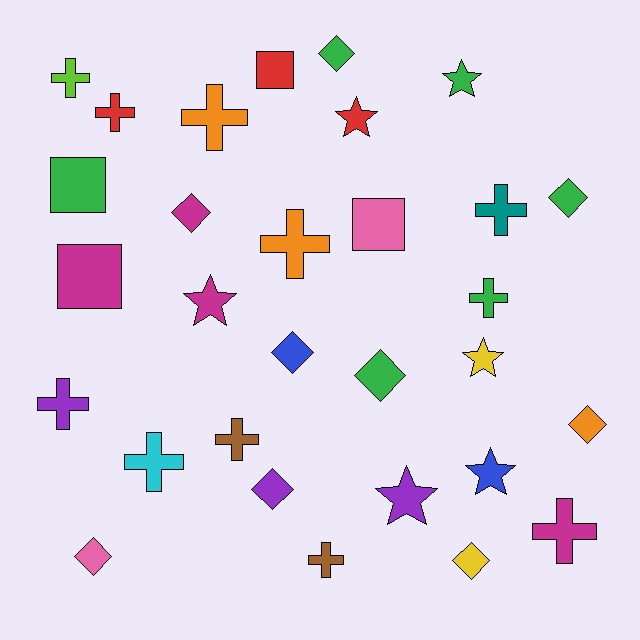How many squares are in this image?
There are 4 squares.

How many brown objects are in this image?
There are 2 brown objects.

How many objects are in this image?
There are 30 objects.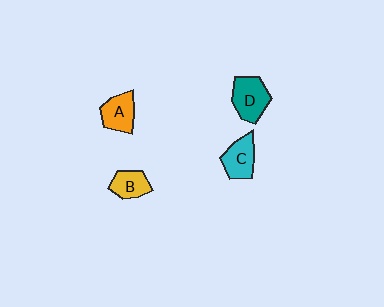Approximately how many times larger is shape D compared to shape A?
Approximately 1.2 times.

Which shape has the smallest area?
Shape B (yellow).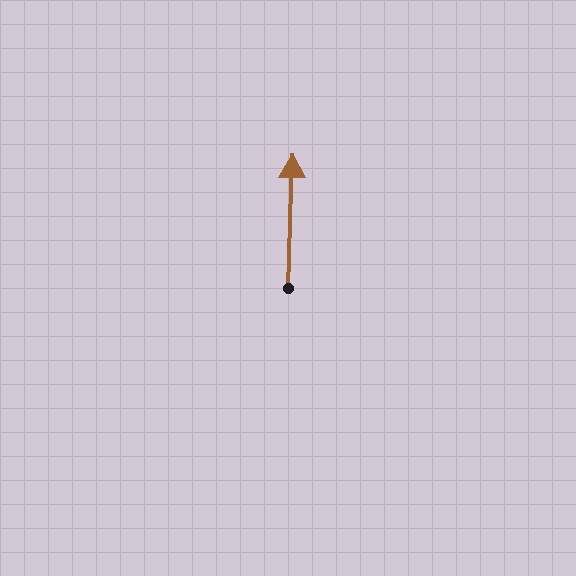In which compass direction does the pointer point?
North.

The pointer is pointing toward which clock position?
Roughly 12 o'clock.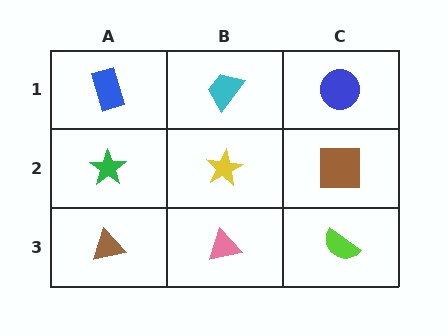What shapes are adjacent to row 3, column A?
A green star (row 2, column A), a pink triangle (row 3, column B).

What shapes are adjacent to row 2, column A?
A blue rectangle (row 1, column A), a brown triangle (row 3, column A), a yellow star (row 2, column B).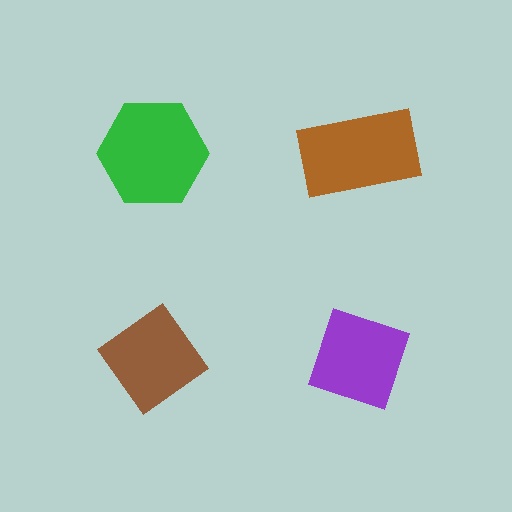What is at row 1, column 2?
A brown rectangle.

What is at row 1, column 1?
A green hexagon.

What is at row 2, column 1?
A brown diamond.